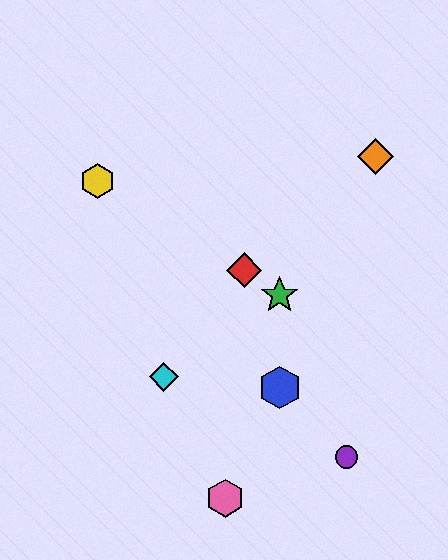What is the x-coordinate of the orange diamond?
The orange diamond is at x≈375.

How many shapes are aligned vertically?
2 shapes (the blue hexagon, the green star) are aligned vertically.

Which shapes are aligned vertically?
The blue hexagon, the green star are aligned vertically.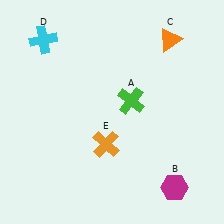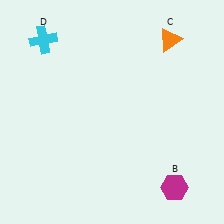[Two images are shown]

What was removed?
The green cross (A), the orange cross (E) were removed in Image 2.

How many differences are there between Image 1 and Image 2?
There are 2 differences between the two images.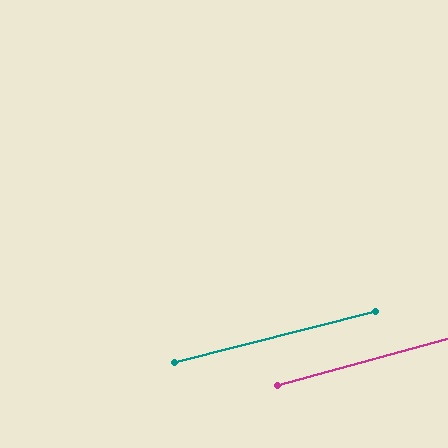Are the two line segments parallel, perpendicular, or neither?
Parallel — their directions differ by only 1.4°.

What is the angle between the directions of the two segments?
Approximately 1 degree.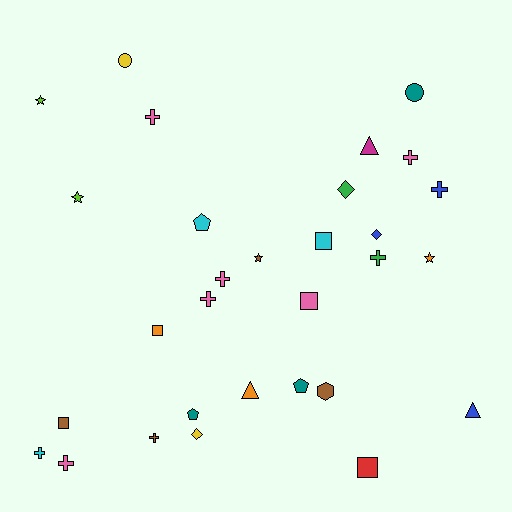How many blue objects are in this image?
There are 3 blue objects.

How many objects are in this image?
There are 30 objects.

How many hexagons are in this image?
There is 1 hexagon.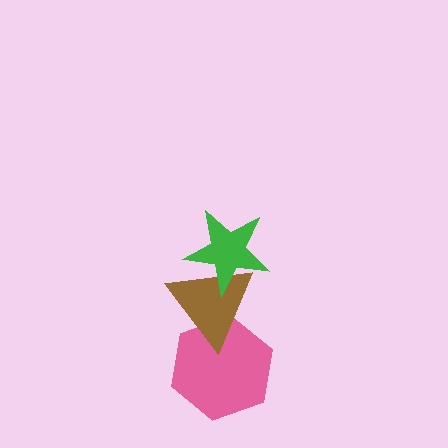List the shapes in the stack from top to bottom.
From top to bottom: the green star, the brown triangle, the pink hexagon.